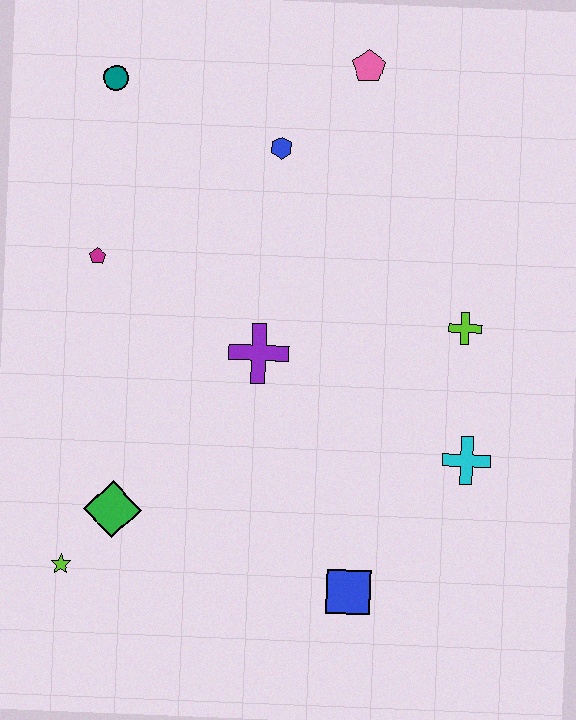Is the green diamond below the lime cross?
Yes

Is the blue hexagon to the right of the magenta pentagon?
Yes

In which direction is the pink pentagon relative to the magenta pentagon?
The pink pentagon is to the right of the magenta pentagon.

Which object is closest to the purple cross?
The magenta pentagon is closest to the purple cross.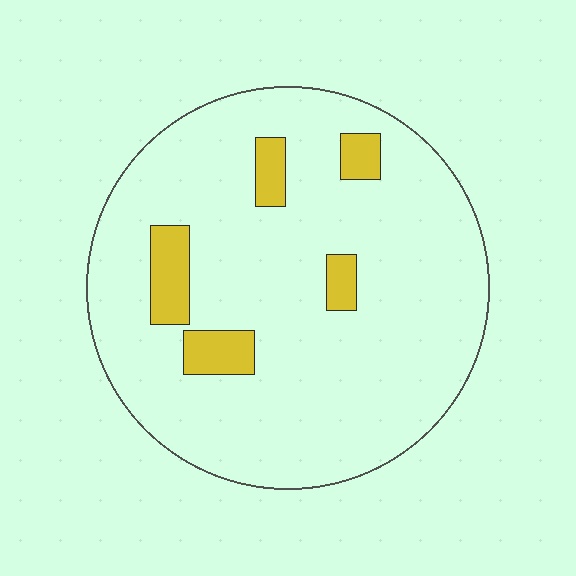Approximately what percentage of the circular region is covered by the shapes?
Approximately 10%.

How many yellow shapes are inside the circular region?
5.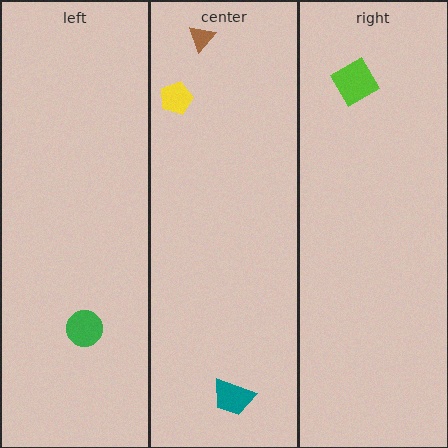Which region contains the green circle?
The left region.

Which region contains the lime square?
The right region.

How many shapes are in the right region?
1.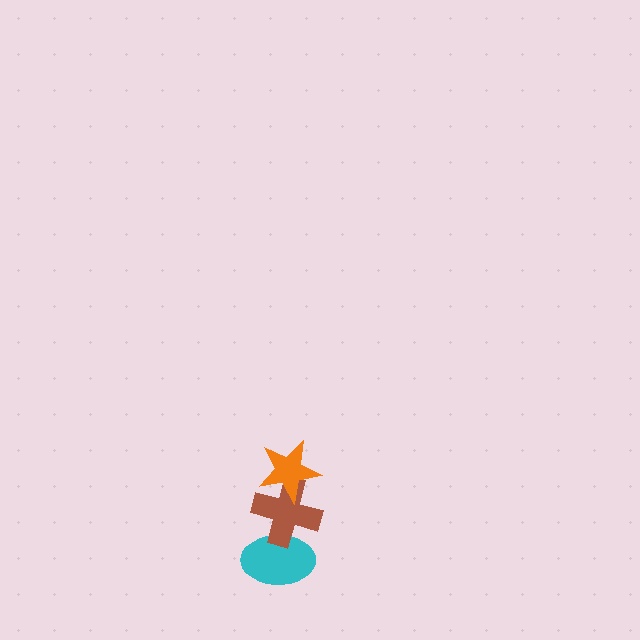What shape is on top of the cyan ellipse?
The brown cross is on top of the cyan ellipse.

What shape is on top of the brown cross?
The orange star is on top of the brown cross.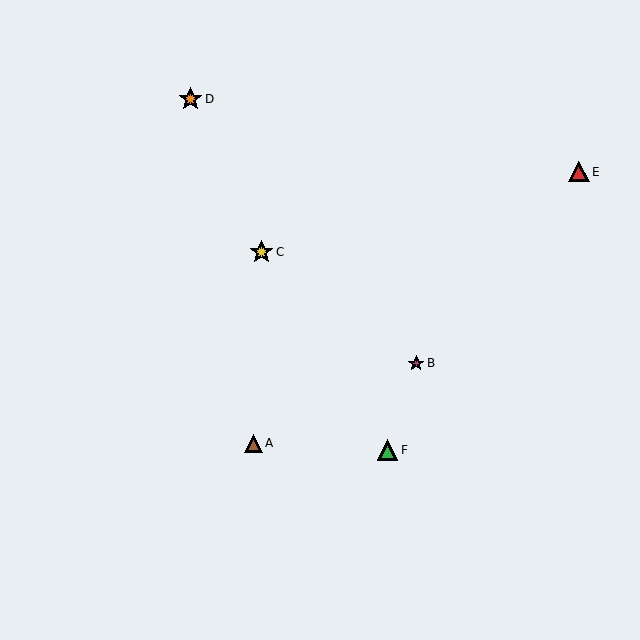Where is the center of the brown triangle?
The center of the brown triangle is at (253, 443).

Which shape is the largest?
The orange star (labeled D) is the largest.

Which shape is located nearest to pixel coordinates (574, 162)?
The red triangle (labeled E) at (579, 172) is nearest to that location.